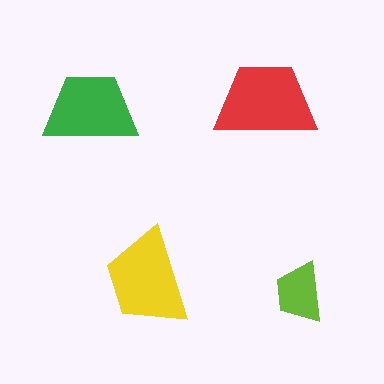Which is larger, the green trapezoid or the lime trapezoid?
The green one.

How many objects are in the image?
There are 4 objects in the image.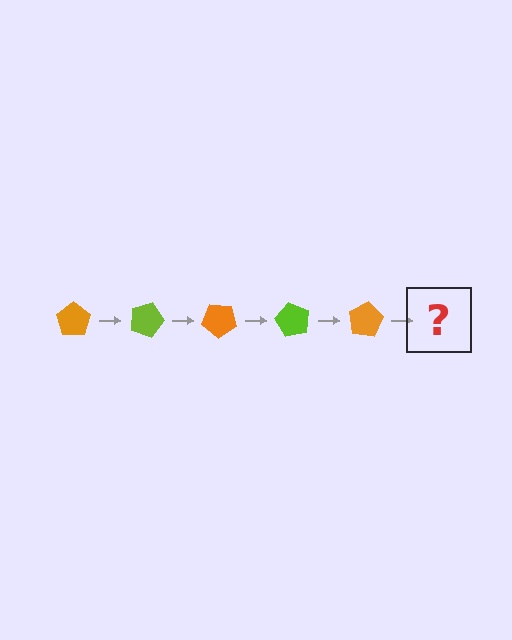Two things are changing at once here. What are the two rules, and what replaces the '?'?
The two rules are that it rotates 20 degrees each step and the color cycles through orange and lime. The '?' should be a lime pentagon, rotated 100 degrees from the start.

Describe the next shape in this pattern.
It should be a lime pentagon, rotated 100 degrees from the start.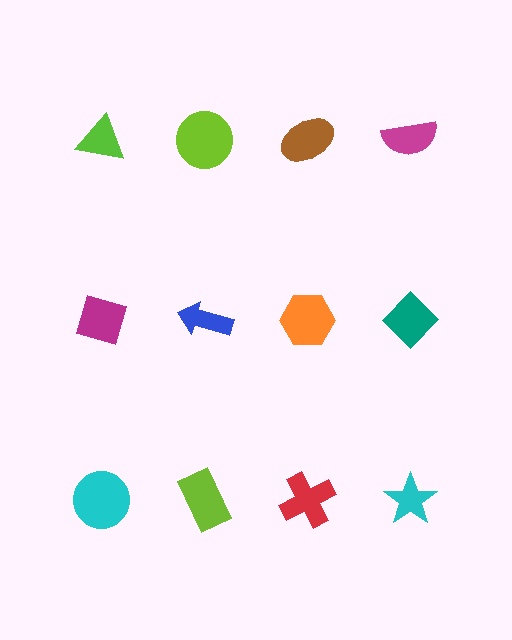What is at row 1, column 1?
A lime triangle.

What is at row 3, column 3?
A red cross.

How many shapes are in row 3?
4 shapes.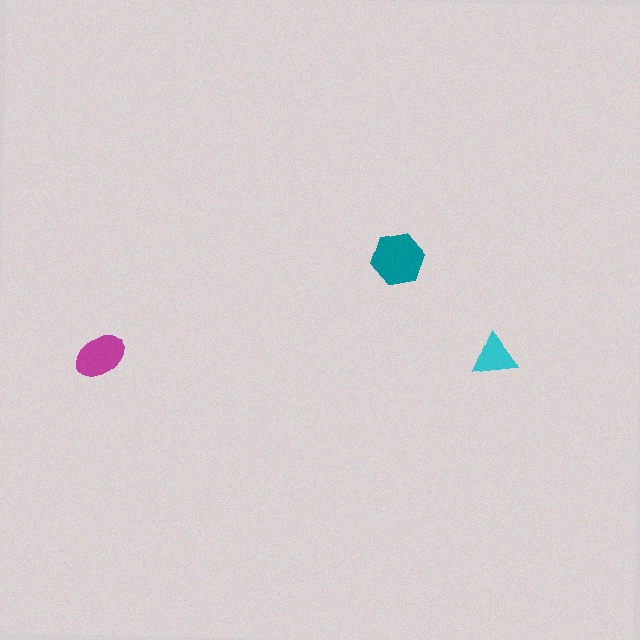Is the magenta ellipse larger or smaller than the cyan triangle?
Larger.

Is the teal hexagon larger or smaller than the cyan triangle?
Larger.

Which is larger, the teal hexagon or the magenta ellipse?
The teal hexagon.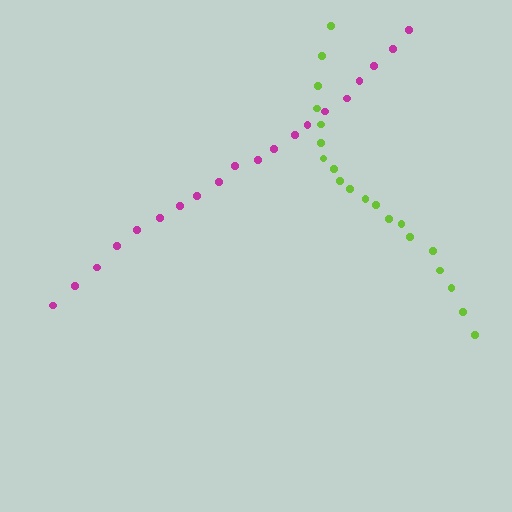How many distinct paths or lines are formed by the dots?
There are 2 distinct paths.